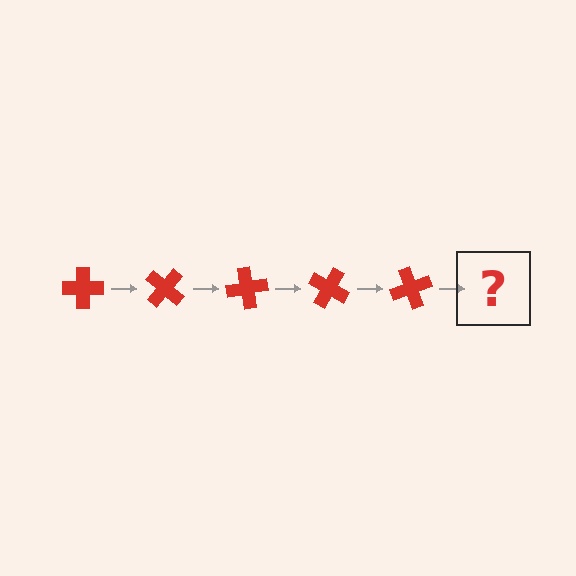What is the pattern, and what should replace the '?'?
The pattern is that the cross rotates 40 degrees each step. The '?' should be a red cross rotated 200 degrees.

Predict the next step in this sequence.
The next step is a red cross rotated 200 degrees.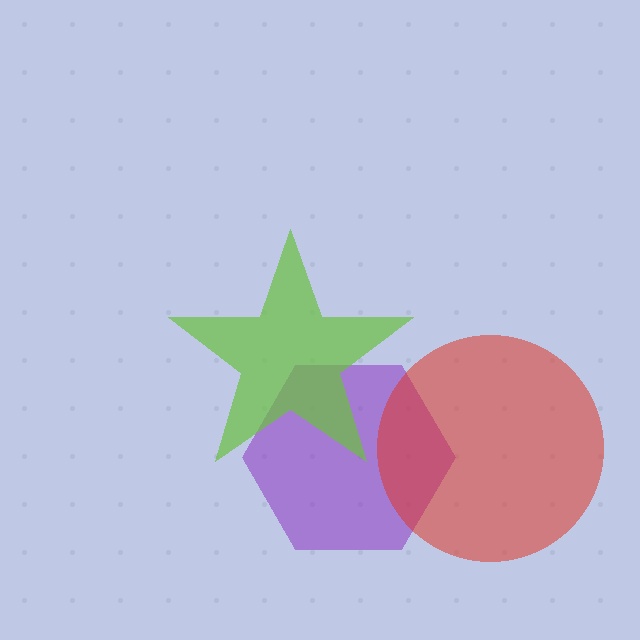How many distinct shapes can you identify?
There are 3 distinct shapes: a purple hexagon, a red circle, a lime star.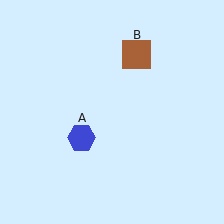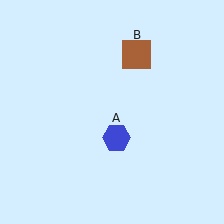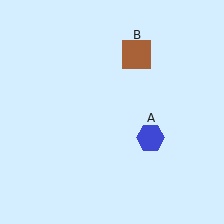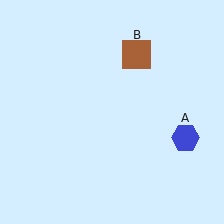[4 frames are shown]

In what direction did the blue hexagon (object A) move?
The blue hexagon (object A) moved right.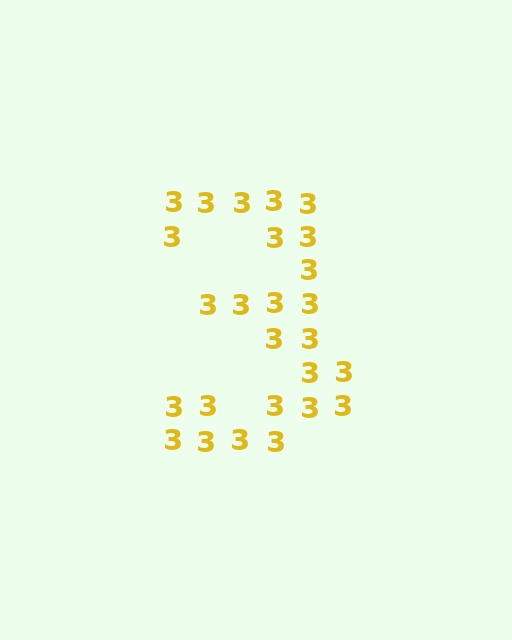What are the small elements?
The small elements are digit 3's.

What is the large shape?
The large shape is the digit 3.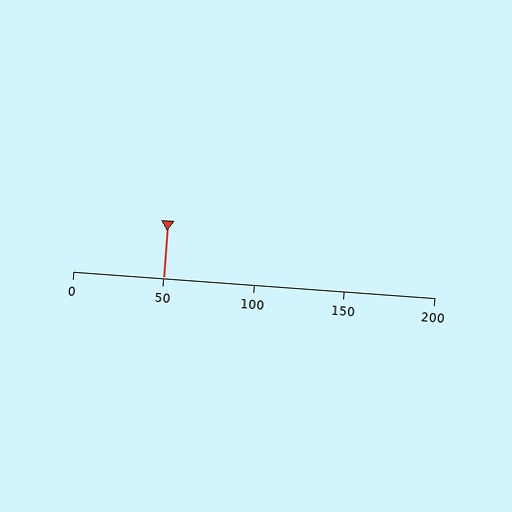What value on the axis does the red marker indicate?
The marker indicates approximately 50.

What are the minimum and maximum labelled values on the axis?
The axis runs from 0 to 200.